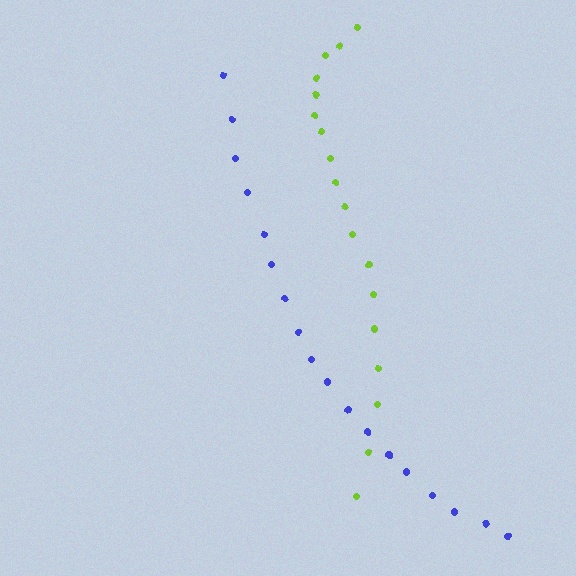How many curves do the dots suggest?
There are 2 distinct paths.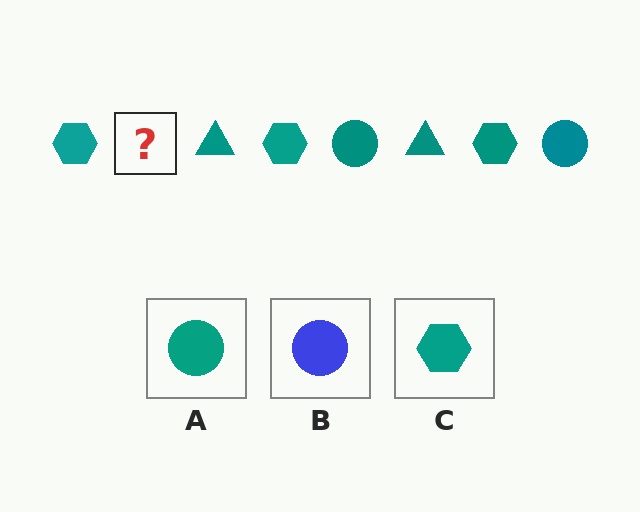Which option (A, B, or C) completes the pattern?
A.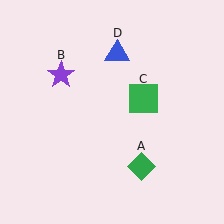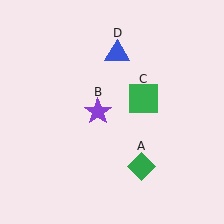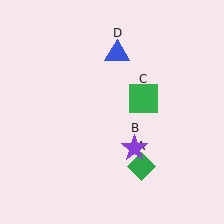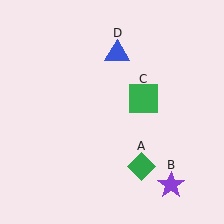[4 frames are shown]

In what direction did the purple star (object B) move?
The purple star (object B) moved down and to the right.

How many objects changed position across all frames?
1 object changed position: purple star (object B).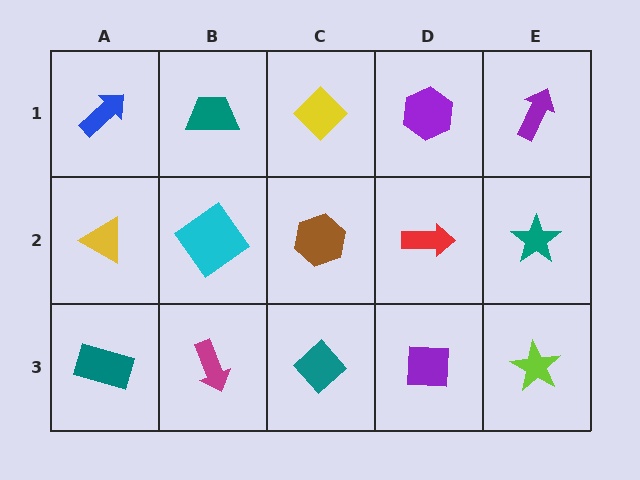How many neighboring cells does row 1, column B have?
3.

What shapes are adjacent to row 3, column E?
A teal star (row 2, column E), a purple square (row 3, column D).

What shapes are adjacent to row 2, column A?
A blue arrow (row 1, column A), a teal rectangle (row 3, column A), a cyan diamond (row 2, column B).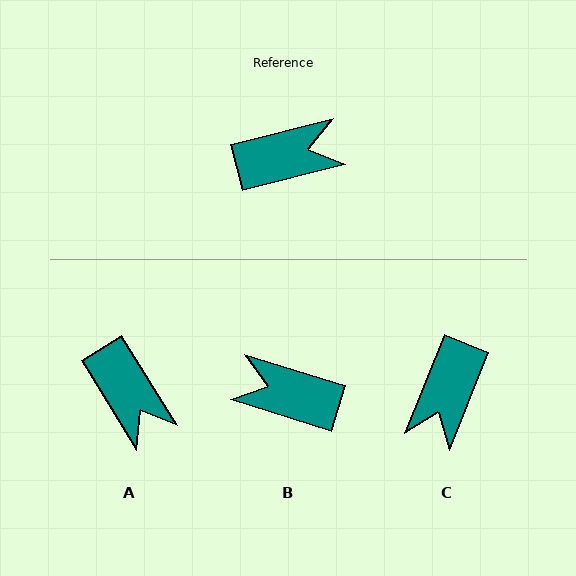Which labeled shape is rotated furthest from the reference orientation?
B, about 148 degrees away.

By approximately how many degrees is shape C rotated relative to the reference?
Approximately 126 degrees clockwise.